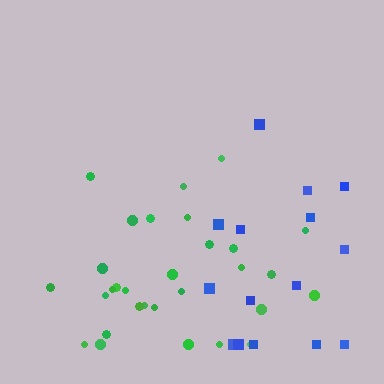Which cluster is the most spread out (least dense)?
Blue.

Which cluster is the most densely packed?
Green.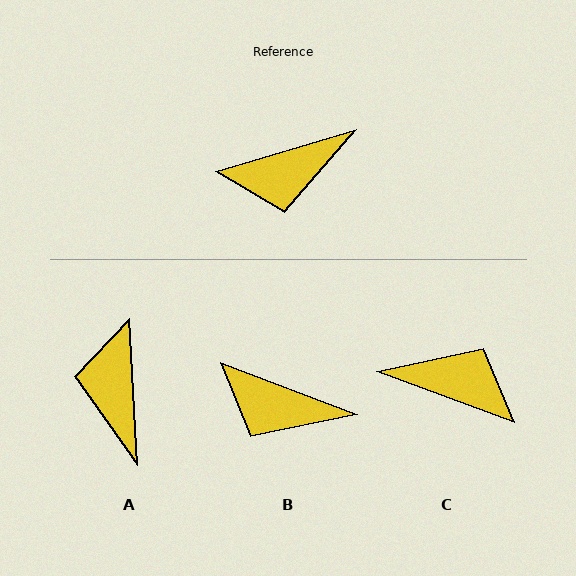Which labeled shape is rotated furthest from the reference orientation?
C, about 143 degrees away.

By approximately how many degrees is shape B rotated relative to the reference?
Approximately 37 degrees clockwise.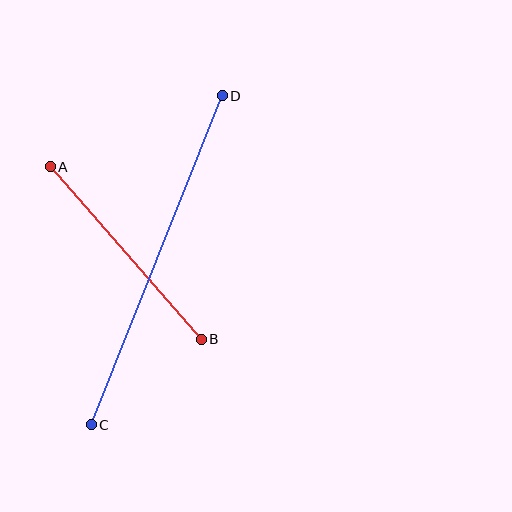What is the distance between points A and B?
The distance is approximately 229 pixels.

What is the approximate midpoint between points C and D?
The midpoint is at approximately (157, 260) pixels.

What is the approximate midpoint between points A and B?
The midpoint is at approximately (126, 253) pixels.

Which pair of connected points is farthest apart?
Points C and D are farthest apart.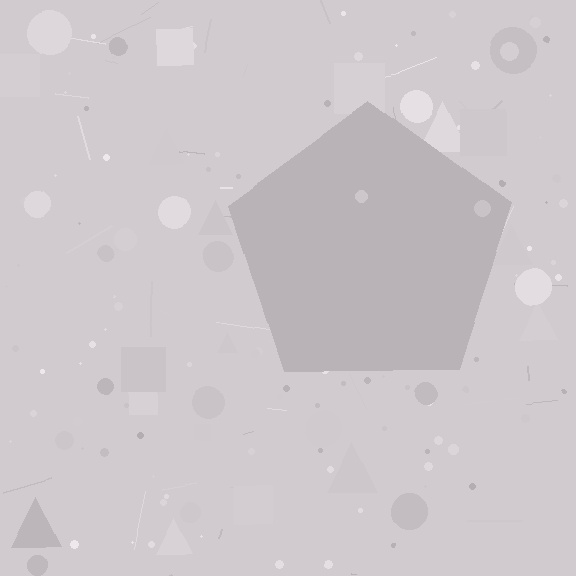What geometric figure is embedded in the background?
A pentagon is embedded in the background.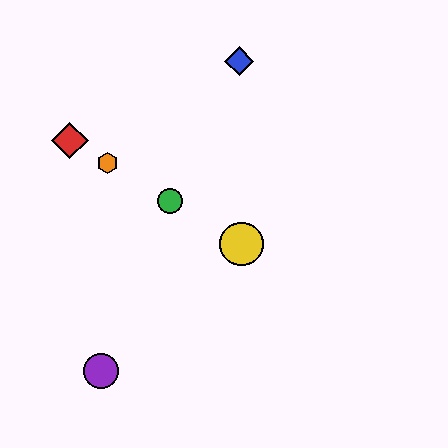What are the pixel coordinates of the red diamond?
The red diamond is at (70, 140).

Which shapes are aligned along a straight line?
The red diamond, the green circle, the yellow circle, the orange hexagon are aligned along a straight line.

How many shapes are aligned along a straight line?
4 shapes (the red diamond, the green circle, the yellow circle, the orange hexagon) are aligned along a straight line.